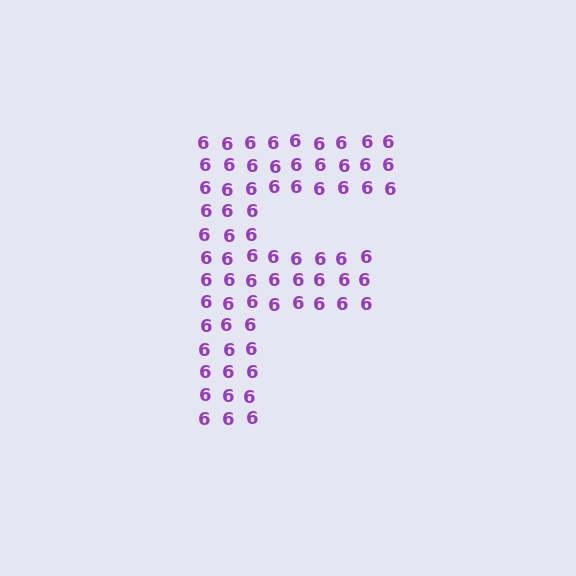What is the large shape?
The large shape is the letter F.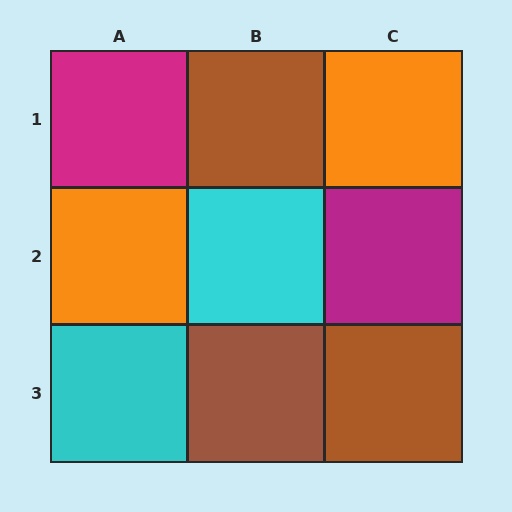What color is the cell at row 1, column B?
Brown.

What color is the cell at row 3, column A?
Cyan.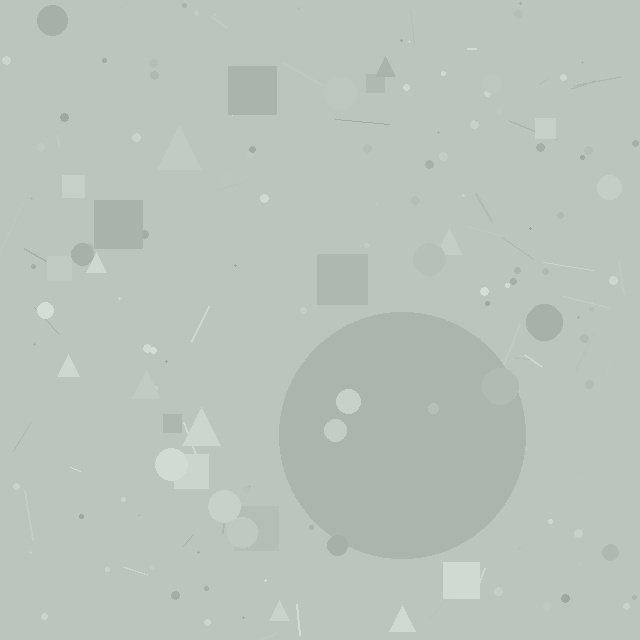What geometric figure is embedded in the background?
A circle is embedded in the background.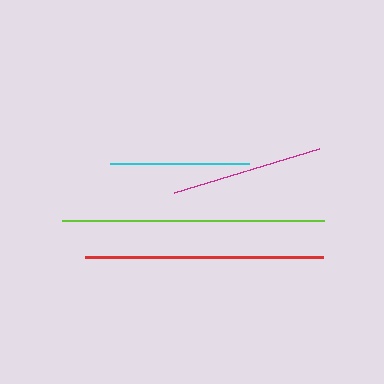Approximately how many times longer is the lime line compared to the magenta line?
The lime line is approximately 1.7 times the length of the magenta line.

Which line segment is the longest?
The lime line is the longest at approximately 262 pixels.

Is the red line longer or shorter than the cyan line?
The red line is longer than the cyan line.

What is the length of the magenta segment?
The magenta segment is approximately 152 pixels long.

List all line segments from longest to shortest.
From longest to shortest: lime, red, magenta, cyan.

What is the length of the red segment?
The red segment is approximately 238 pixels long.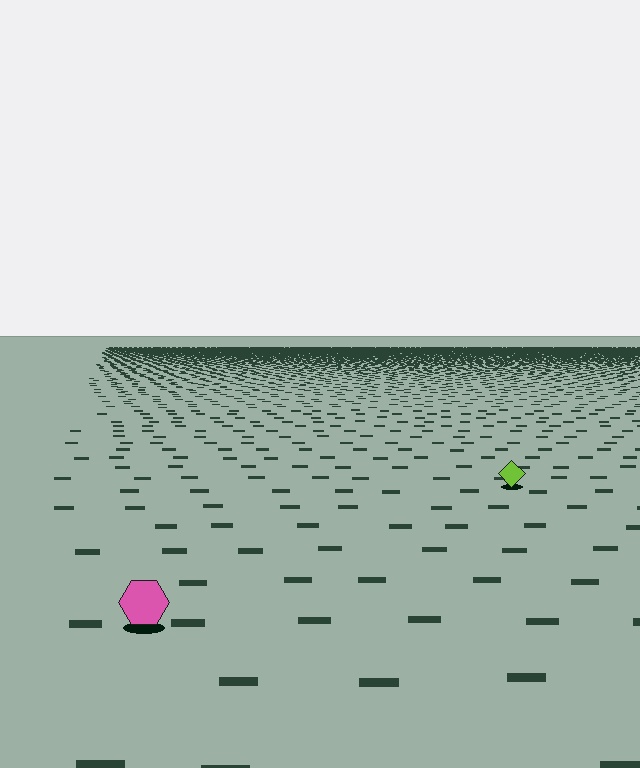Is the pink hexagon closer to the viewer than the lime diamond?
Yes. The pink hexagon is closer — you can tell from the texture gradient: the ground texture is coarser near it.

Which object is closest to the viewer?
The pink hexagon is closest. The texture marks near it are larger and more spread out.